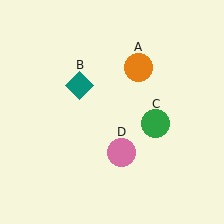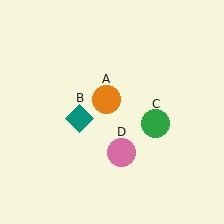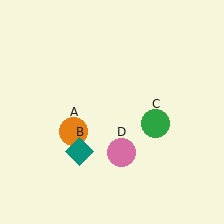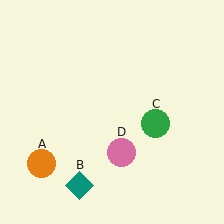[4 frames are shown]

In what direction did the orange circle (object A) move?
The orange circle (object A) moved down and to the left.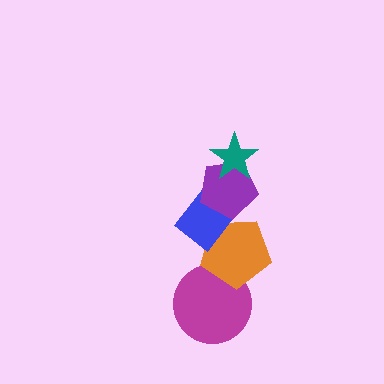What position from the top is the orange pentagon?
The orange pentagon is 4th from the top.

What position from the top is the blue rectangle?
The blue rectangle is 3rd from the top.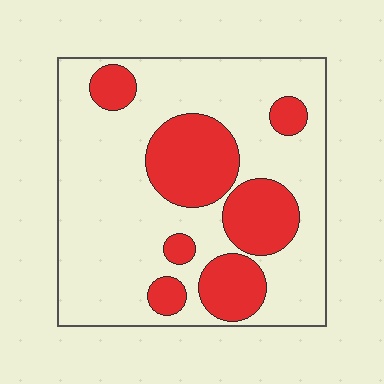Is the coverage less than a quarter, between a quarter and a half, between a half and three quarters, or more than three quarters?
Between a quarter and a half.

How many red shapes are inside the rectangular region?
7.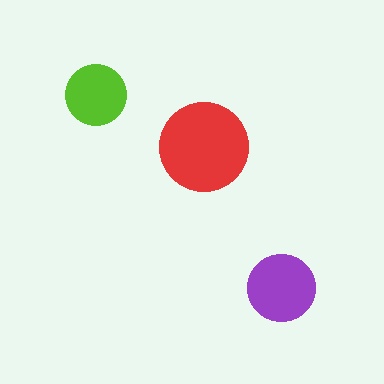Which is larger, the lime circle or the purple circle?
The purple one.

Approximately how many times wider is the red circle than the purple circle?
About 1.5 times wider.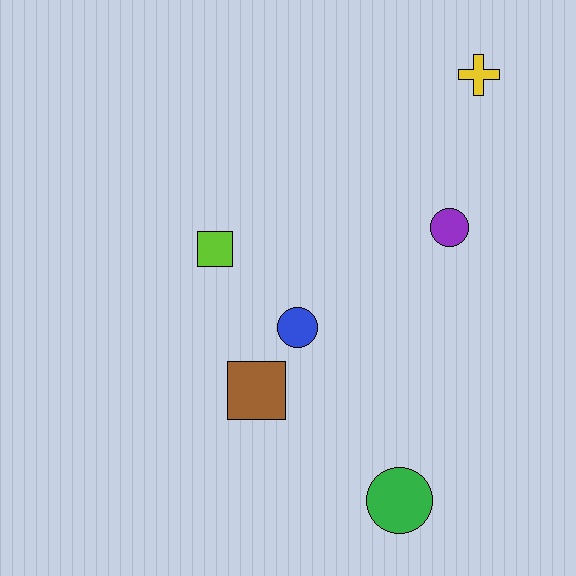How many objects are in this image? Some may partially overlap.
There are 6 objects.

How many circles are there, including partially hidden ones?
There are 3 circles.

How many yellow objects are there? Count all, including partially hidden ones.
There is 1 yellow object.